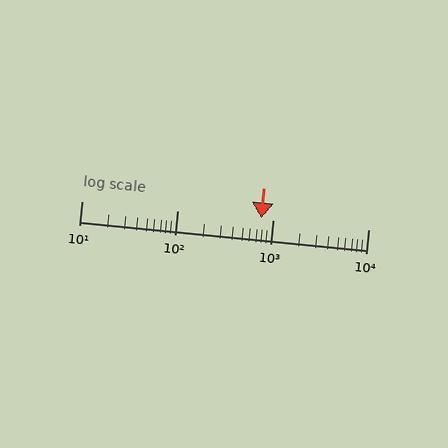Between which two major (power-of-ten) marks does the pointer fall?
The pointer is between 100 and 1000.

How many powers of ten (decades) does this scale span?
The scale spans 3 decades, from 10 to 10000.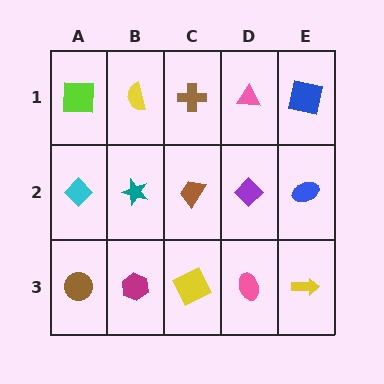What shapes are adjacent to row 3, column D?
A purple diamond (row 2, column D), a yellow square (row 3, column C), a yellow arrow (row 3, column E).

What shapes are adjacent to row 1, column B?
A teal star (row 2, column B), a lime square (row 1, column A), a brown cross (row 1, column C).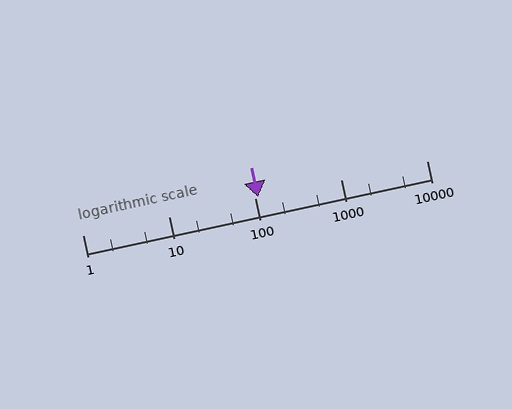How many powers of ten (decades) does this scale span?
The scale spans 4 decades, from 1 to 10000.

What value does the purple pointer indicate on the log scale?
The pointer indicates approximately 110.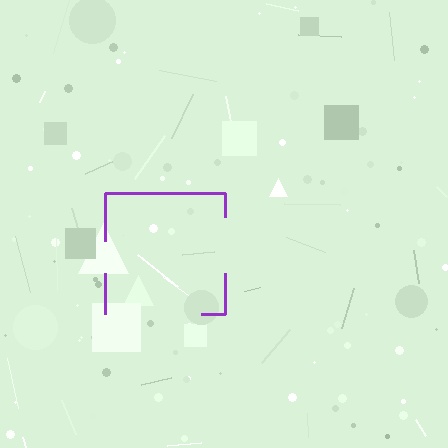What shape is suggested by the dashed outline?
The dashed outline suggests a square.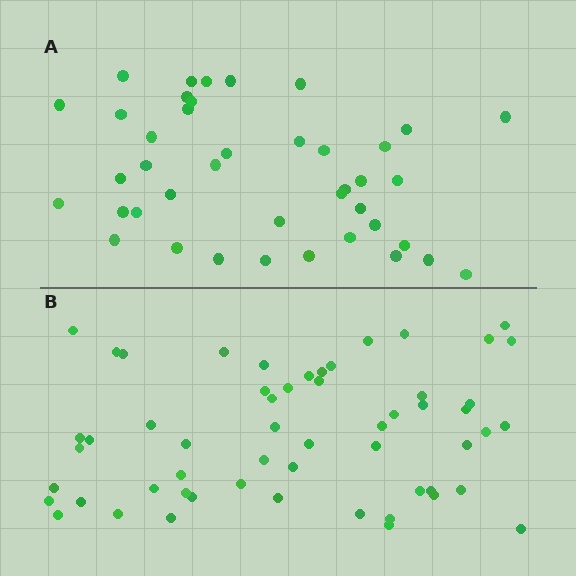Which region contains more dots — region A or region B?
Region B (the bottom region) has more dots.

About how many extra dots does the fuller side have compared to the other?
Region B has approximately 15 more dots than region A.